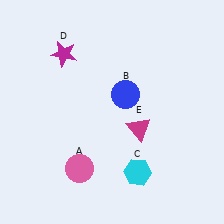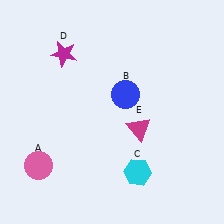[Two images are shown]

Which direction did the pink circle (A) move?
The pink circle (A) moved left.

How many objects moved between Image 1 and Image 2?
1 object moved between the two images.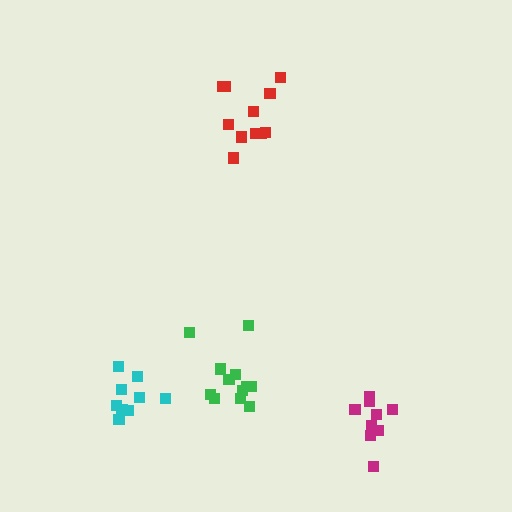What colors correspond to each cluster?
The clusters are colored: cyan, magenta, red, green.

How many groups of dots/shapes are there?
There are 4 groups.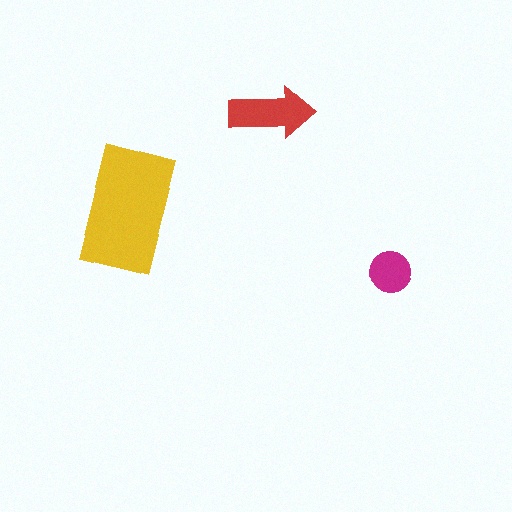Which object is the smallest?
The magenta circle.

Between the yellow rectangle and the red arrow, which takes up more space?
The yellow rectangle.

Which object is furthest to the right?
The magenta circle is rightmost.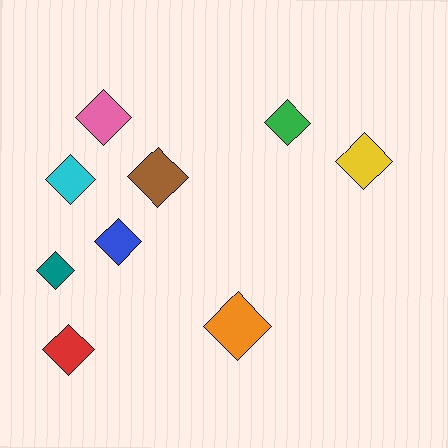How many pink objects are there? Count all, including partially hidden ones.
There is 1 pink object.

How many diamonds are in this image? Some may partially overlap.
There are 9 diamonds.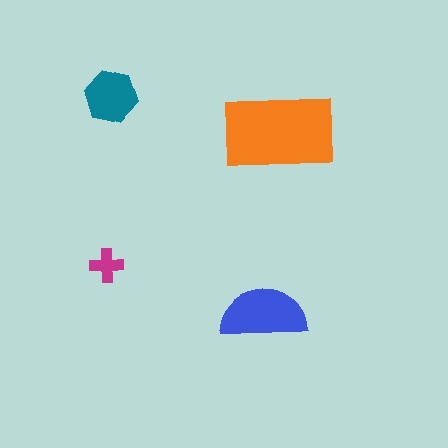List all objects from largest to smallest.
The orange rectangle, the blue semicircle, the teal hexagon, the magenta cross.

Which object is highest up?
The teal hexagon is topmost.